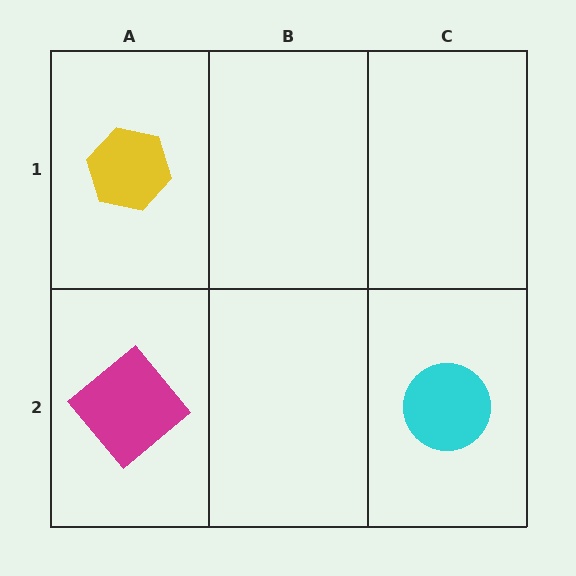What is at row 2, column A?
A magenta diamond.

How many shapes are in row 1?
1 shape.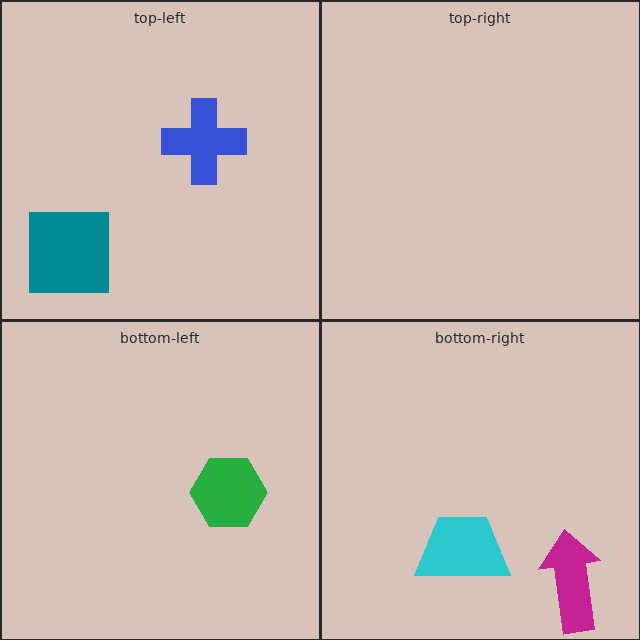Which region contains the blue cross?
The top-left region.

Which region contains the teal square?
The top-left region.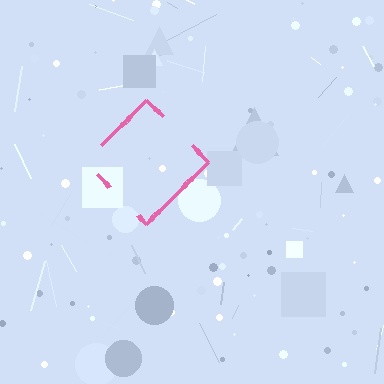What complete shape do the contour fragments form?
The contour fragments form a diamond.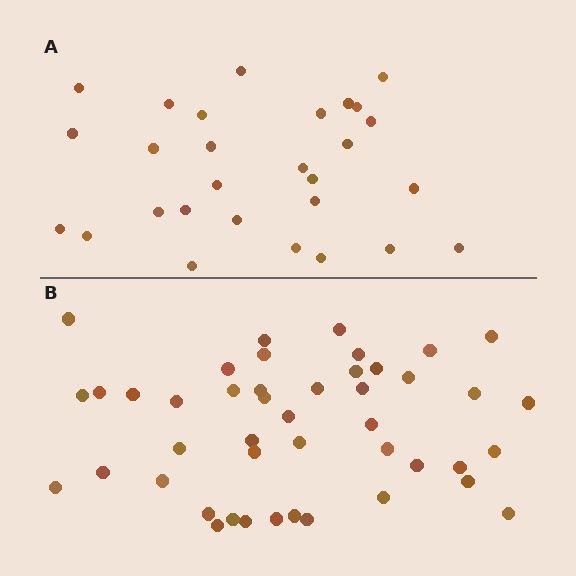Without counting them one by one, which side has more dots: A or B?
Region B (the bottom region) has more dots.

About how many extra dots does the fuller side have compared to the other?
Region B has approximately 15 more dots than region A.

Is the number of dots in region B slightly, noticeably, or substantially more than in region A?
Region B has substantially more. The ratio is roughly 1.6 to 1.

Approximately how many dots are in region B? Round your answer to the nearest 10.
About 40 dots. (The exact count is 45, which rounds to 40.)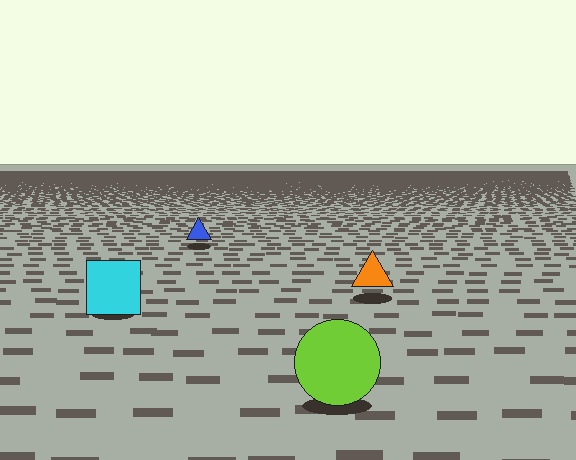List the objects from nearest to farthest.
From nearest to farthest: the lime circle, the cyan square, the orange triangle, the blue triangle.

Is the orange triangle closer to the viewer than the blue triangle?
Yes. The orange triangle is closer — you can tell from the texture gradient: the ground texture is coarser near it.